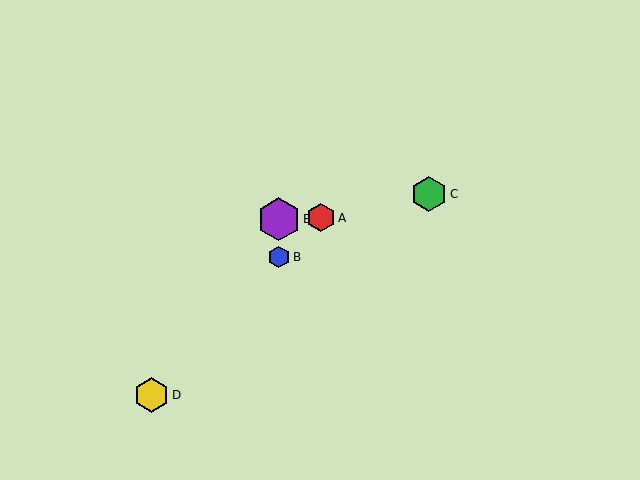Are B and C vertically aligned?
No, B is at x≈279 and C is at x≈429.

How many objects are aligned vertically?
2 objects (B, E) are aligned vertically.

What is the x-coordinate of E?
Object E is at x≈279.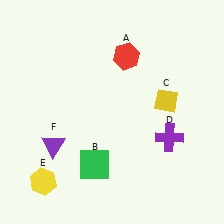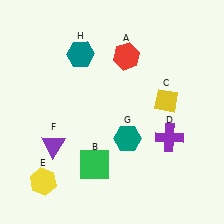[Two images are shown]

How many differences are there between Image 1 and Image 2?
There are 2 differences between the two images.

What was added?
A teal hexagon (G), a teal hexagon (H) were added in Image 2.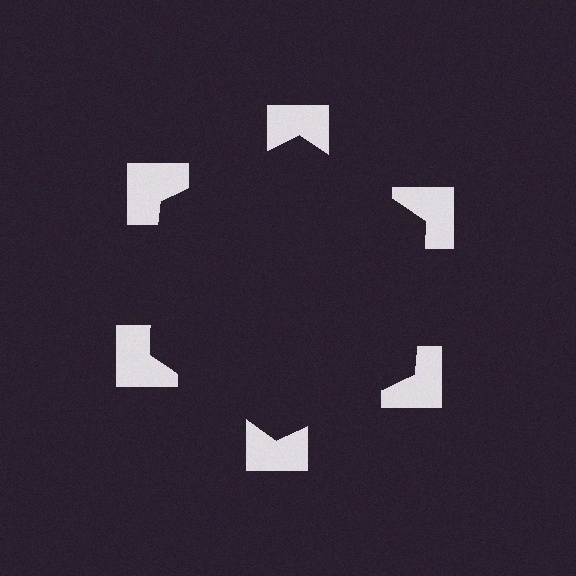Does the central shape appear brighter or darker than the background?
It typically appears slightly darker than the background, even though no actual brightness change is drawn.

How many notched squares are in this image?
There are 6 — one at each vertex of the illusory hexagon.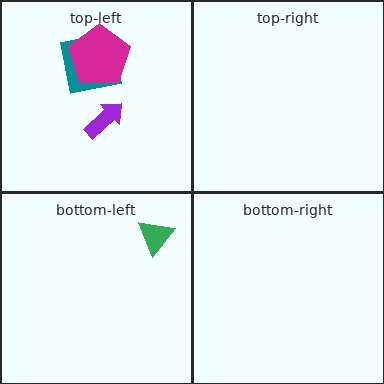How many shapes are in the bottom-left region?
1.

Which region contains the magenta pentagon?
The top-left region.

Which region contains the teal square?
The top-left region.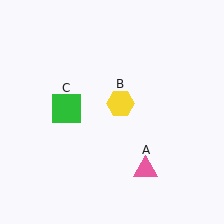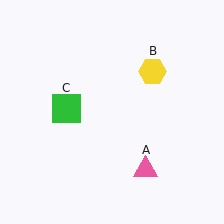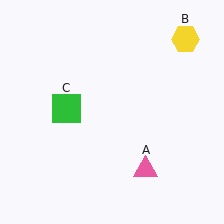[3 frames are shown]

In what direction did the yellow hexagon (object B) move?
The yellow hexagon (object B) moved up and to the right.